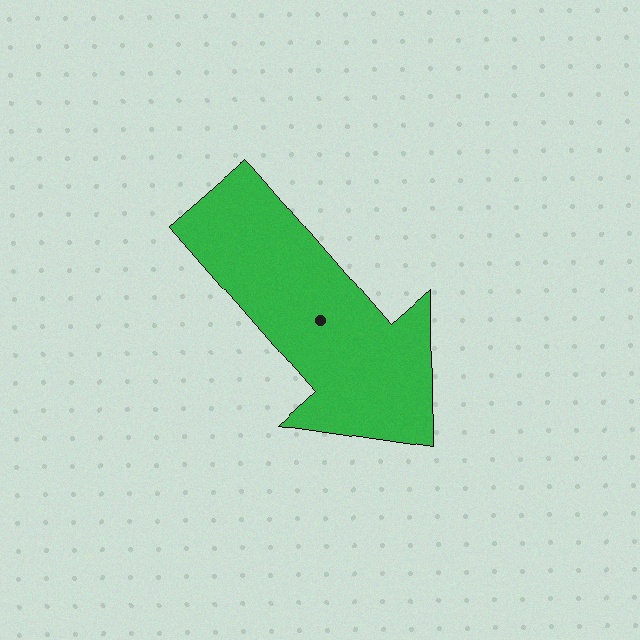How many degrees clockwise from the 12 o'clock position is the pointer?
Approximately 139 degrees.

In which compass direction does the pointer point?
Southeast.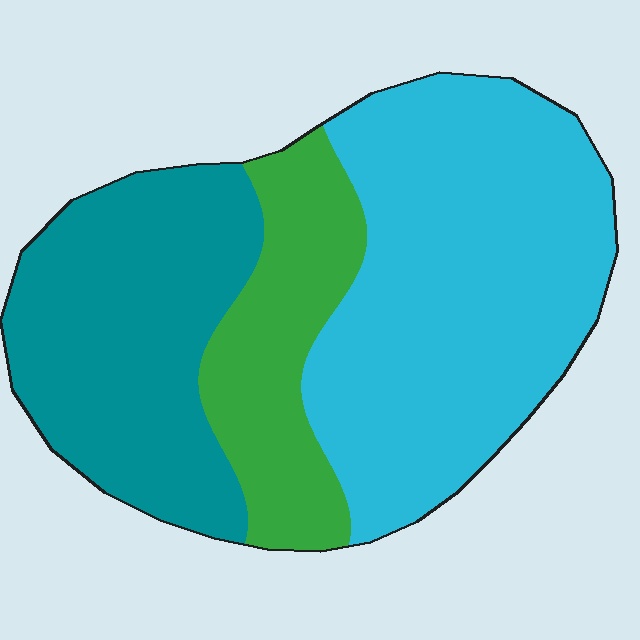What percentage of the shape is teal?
Teal covers about 30% of the shape.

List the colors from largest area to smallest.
From largest to smallest: cyan, teal, green.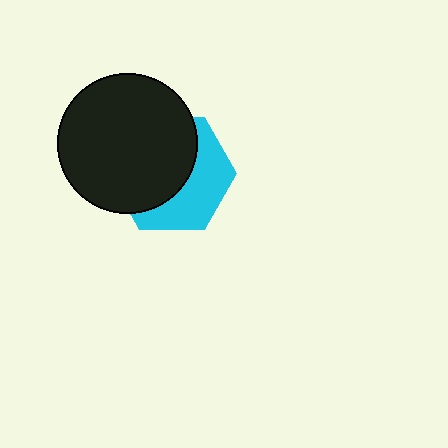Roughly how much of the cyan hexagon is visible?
A small part of it is visible (roughly 43%).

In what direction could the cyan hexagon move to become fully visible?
The cyan hexagon could move toward the lower-right. That would shift it out from behind the black circle entirely.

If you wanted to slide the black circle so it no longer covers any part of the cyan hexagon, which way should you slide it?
Slide it toward the upper-left — that is the most direct way to separate the two shapes.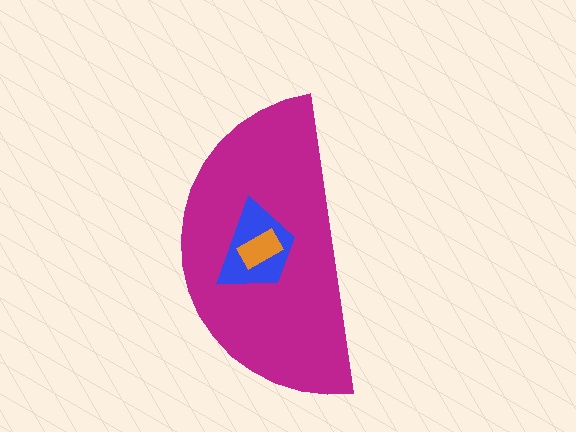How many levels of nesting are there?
3.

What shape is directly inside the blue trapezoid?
The orange rectangle.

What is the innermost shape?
The orange rectangle.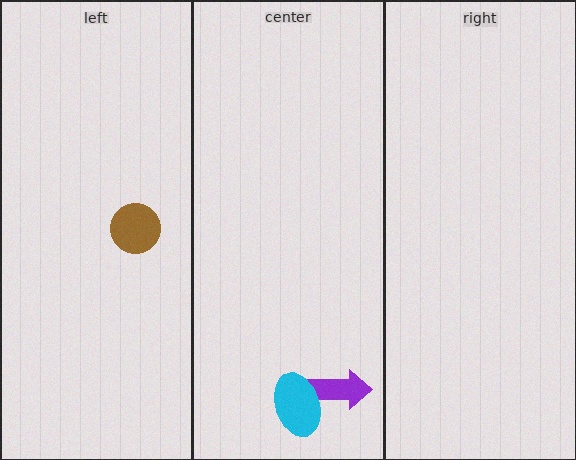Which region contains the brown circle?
The left region.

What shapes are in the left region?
The brown circle.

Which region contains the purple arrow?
The center region.